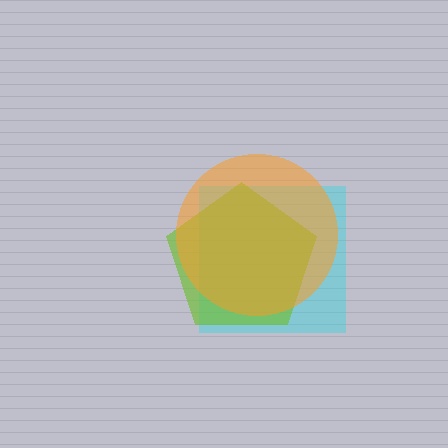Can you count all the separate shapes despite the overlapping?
Yes, there are 3 separate shapes.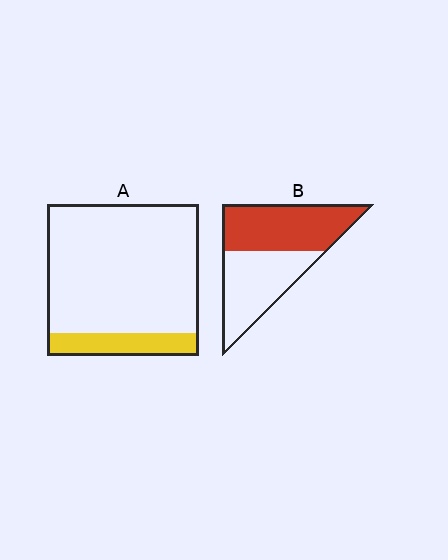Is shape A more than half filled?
No.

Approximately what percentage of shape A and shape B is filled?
A is approximately 15% and B is approximately 50%.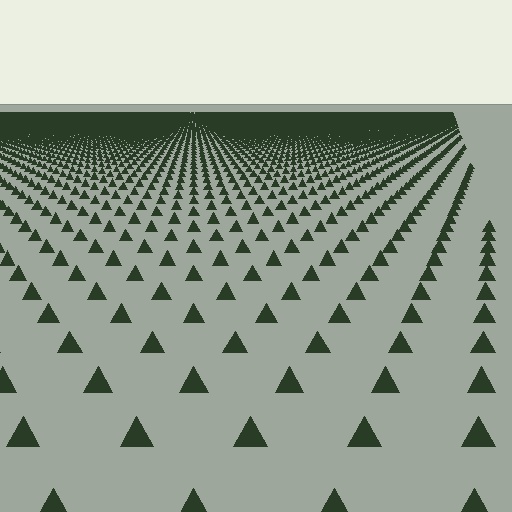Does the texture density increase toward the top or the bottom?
Density increases toward the top.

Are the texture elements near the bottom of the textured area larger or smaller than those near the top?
Larger. Near the bottom, elements are closer to the viewer and appear at a bigger on-screen size.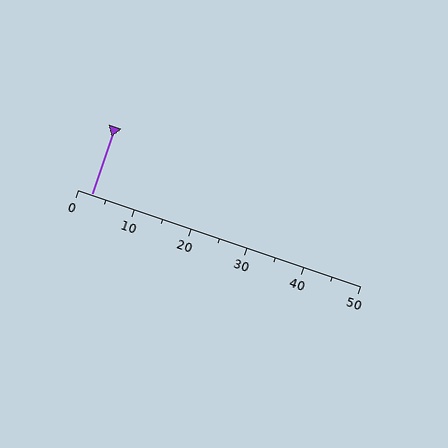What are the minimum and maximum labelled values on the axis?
The axis runs from 0 to 50.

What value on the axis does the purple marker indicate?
The marker indicates approximately 2.5.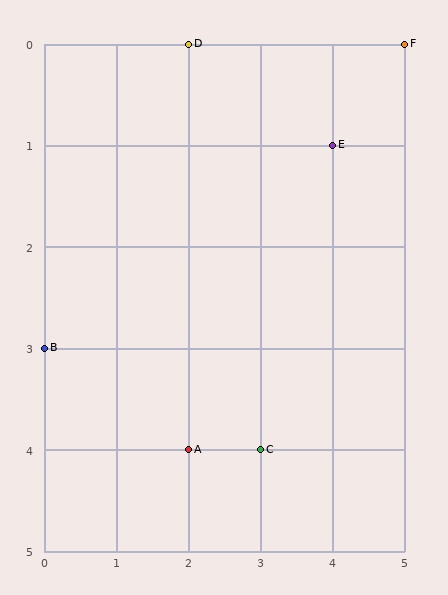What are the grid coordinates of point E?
Point E is at grid coordinates (4, 1).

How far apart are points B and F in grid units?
Points B and F are 5 columns and 3 rows apart (about 5.8 grid units diagonally).